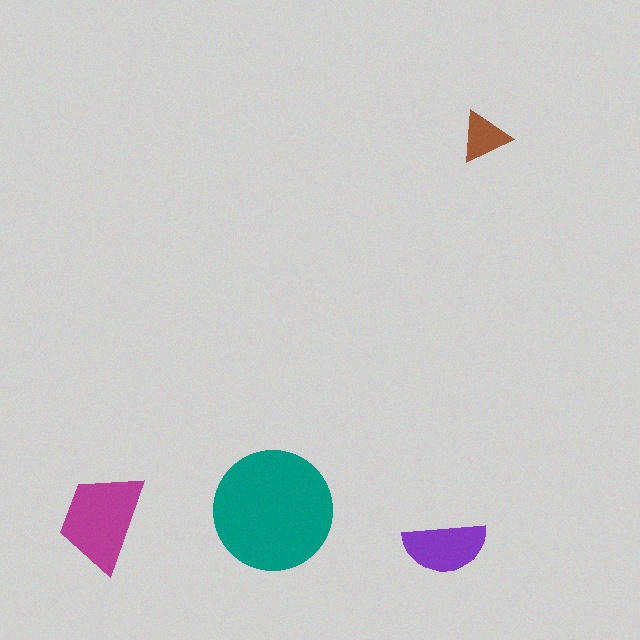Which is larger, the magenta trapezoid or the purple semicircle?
The magenta trapezoid.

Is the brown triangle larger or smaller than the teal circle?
Smaller.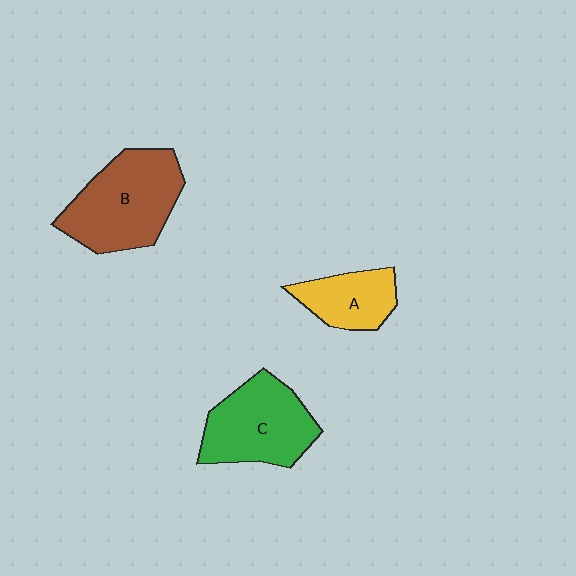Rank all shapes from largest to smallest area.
From largest to smallest: B (brown), C (green), A (yellow).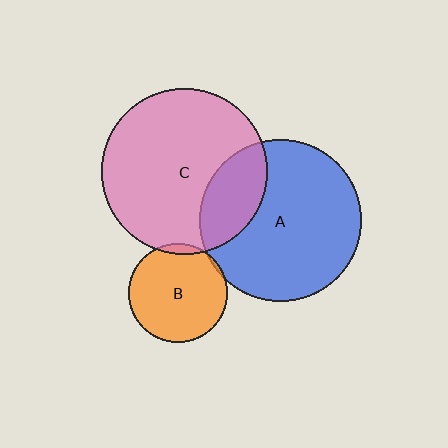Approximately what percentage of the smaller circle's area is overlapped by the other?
Approximately 25%.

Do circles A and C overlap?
Yes.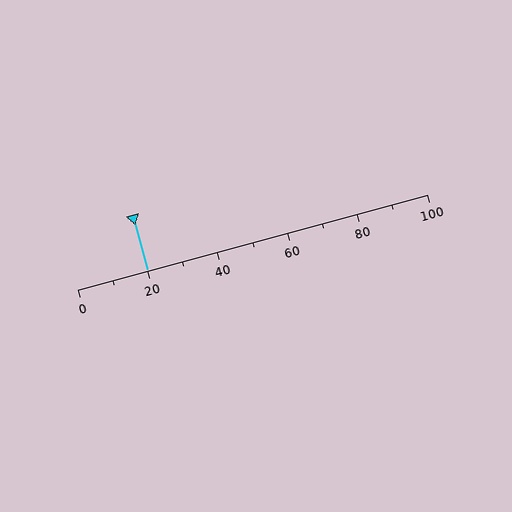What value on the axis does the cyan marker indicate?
The marker indicates approximately 20.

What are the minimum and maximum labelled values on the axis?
The axis runs from 0 to 100.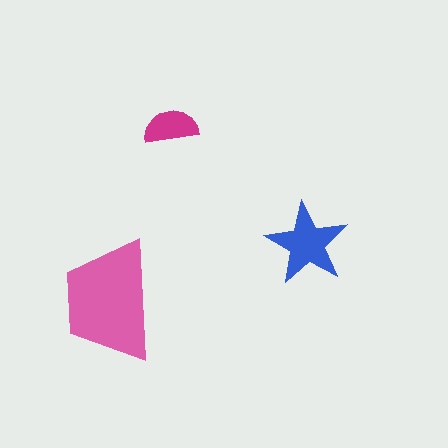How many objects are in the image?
There are 3 objects in the image.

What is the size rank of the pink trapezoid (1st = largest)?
1st.